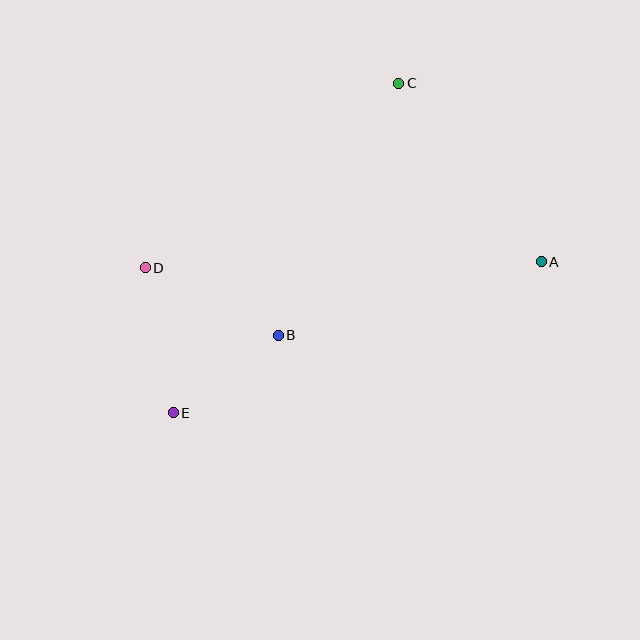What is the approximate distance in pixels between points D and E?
The distance between D and E is approximately 148 pixels.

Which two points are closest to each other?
Points B and E are closest to each other.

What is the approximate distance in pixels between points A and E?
The distance between A and E is approximately 398 pixels.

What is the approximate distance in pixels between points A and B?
The distance between A and B is approximately 273 pixels.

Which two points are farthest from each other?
Points C and E are farthest from each other.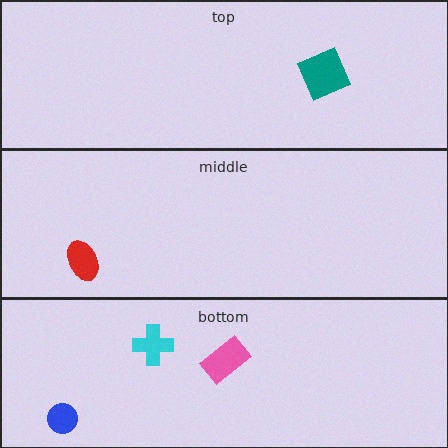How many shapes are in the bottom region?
3.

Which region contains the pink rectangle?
The bottom region.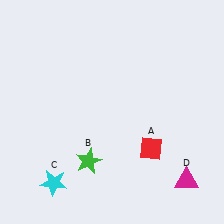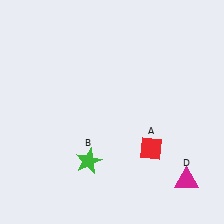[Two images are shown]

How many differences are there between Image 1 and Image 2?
There is 1 difference between the two images.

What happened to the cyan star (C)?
The cyan star (C) was removed in Image 2. It was in the bottom-left area of Image 1.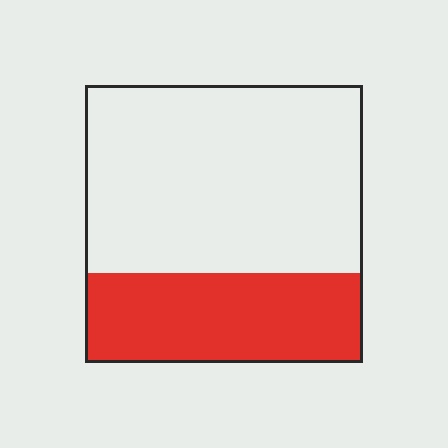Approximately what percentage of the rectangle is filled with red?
Approximately 30%.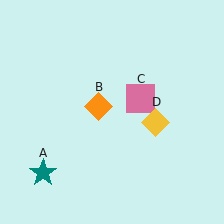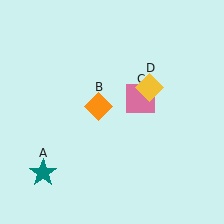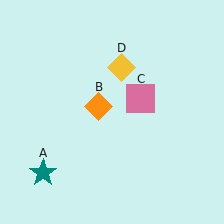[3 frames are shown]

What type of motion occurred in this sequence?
The yellow diamond (object D) rotated counterclockwise around the center of the scene.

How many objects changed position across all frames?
1 object changed position: yellow diamond (object D).